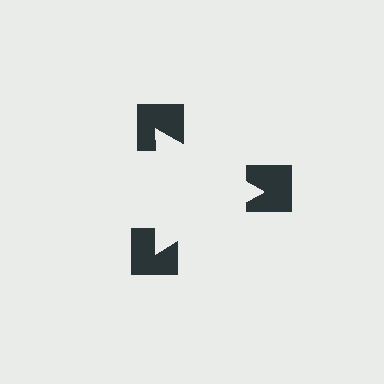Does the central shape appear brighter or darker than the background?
It typically appears slightly brighter than the background, even though no actual brightness change is drawn.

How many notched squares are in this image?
There are 3 — one at each vertex of the illusory triangle.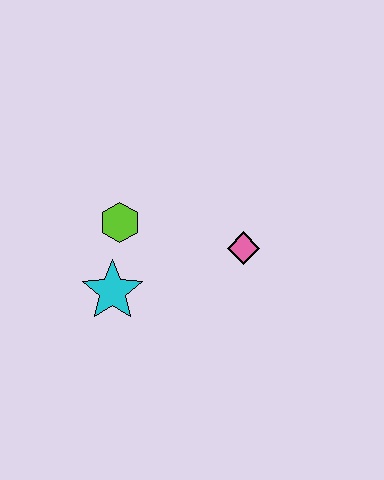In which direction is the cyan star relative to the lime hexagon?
The cyan star is below the lime hexagon.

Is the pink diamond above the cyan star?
Yes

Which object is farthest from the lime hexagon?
The pink diamond is farthest from the lime hexagon.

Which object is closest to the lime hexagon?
The cyan star is closest to the lime hexagon.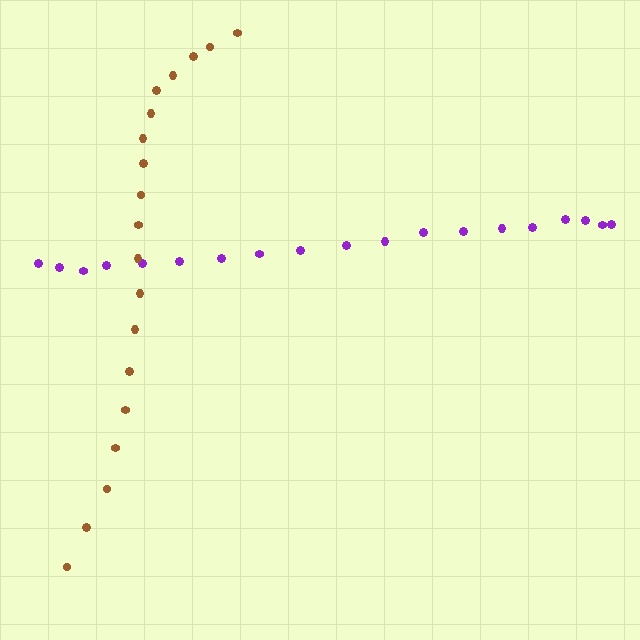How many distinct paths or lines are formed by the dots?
There are 2 distinct paths.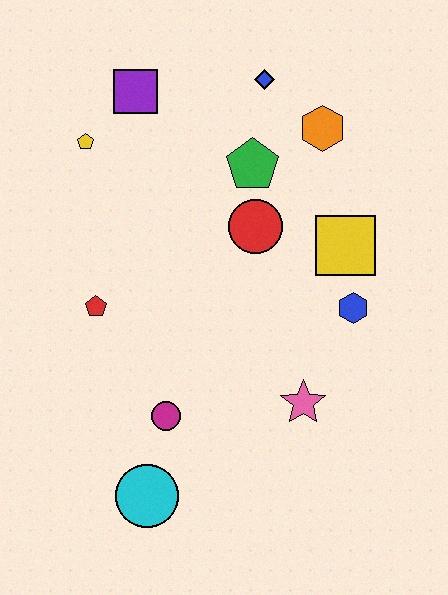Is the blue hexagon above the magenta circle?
Yes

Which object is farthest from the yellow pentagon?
The cyan circle is farthest from the yellow pentagon.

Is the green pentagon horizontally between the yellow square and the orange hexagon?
No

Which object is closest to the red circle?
The green pentagon is closest to the red circle.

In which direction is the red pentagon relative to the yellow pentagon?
The red pentagon is below the yellow pentagon.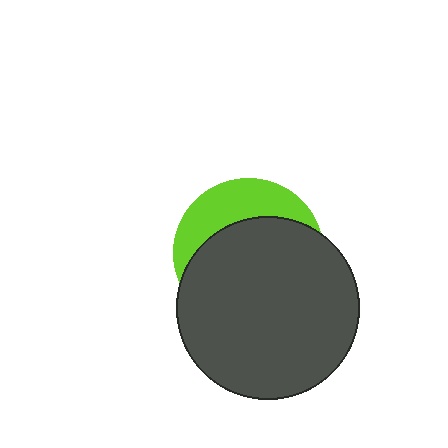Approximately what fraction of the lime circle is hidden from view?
Roughly 69% of the lime circle is hidden behind the dark gray circle.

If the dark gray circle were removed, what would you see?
You would see the complete lime circle.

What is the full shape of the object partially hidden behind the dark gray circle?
The partially hidden object is a lime circle.